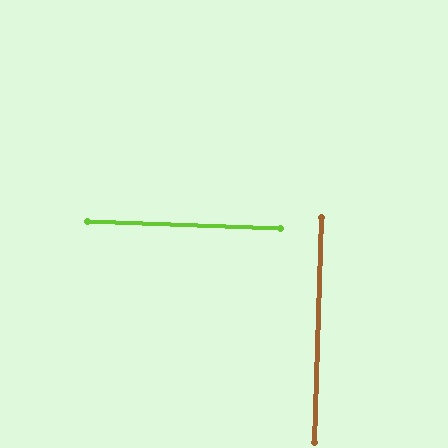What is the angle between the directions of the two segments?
Approximately 90 degrees.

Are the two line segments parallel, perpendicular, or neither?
Perpendicular — they meet at approximately 90°.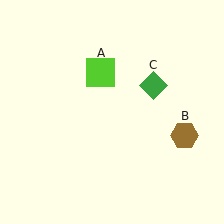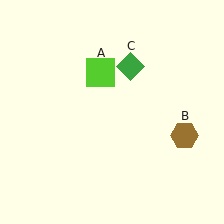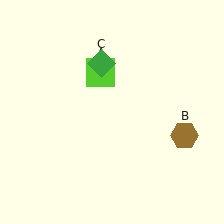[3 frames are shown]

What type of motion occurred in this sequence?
The green diamond (object C) rotated counterclockwise around the center of the scene.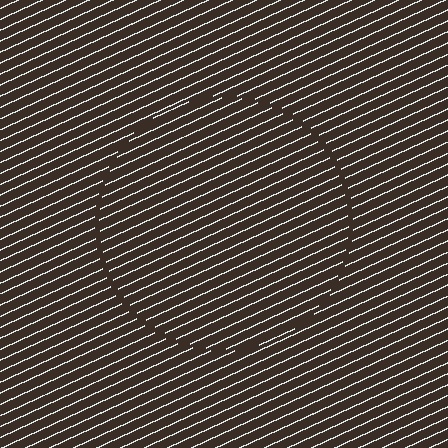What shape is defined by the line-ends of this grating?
An illusory circle. The interior of the shape contains the same grating, shifted by half a period — the contour is defined by the phase discontinuity where line-ends from the inner and outer gratings abut.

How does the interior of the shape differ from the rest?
The interior of the shape contains the same grating, shifted by half a period — the contour is defined by the phase discontinuity where line-ends from the inner and outer gratings abut.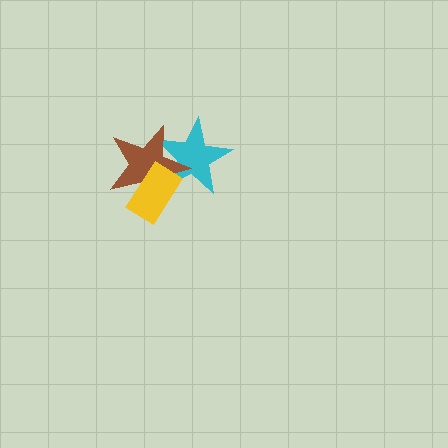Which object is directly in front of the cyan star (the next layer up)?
The brown star is directly in front of the cyan star.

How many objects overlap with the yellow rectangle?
2 objects overlap with the yellow rectangle.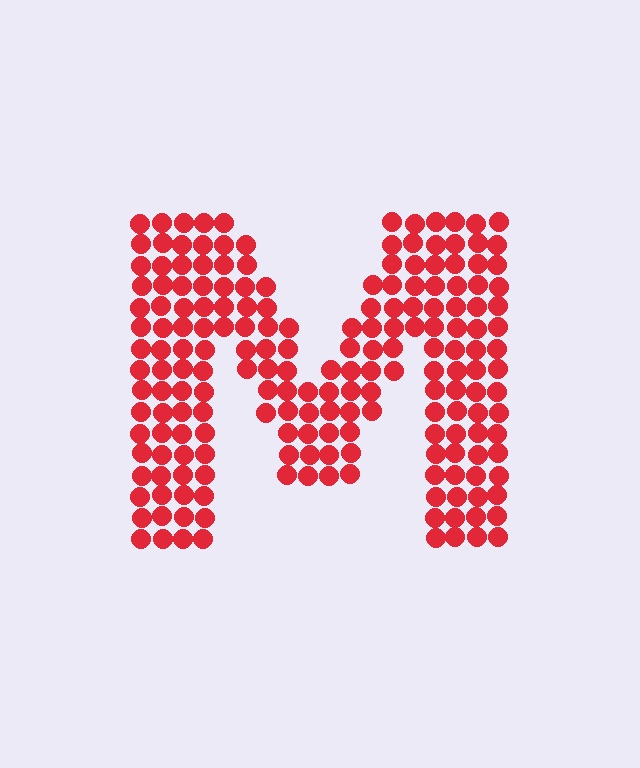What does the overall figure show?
The overall figure shows the letter M.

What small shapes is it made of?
It is made of small circles.